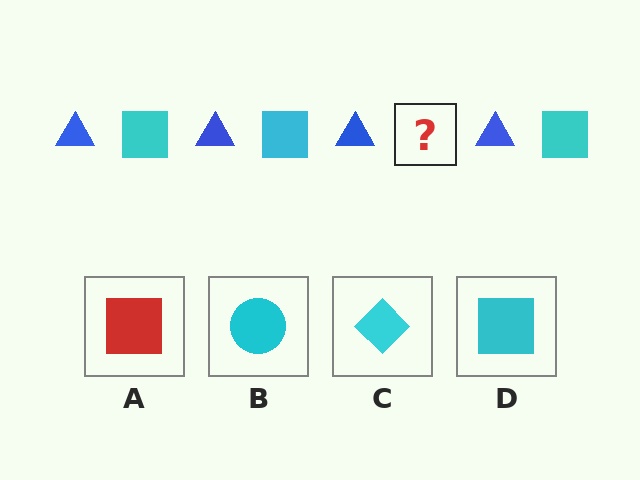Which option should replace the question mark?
Option D.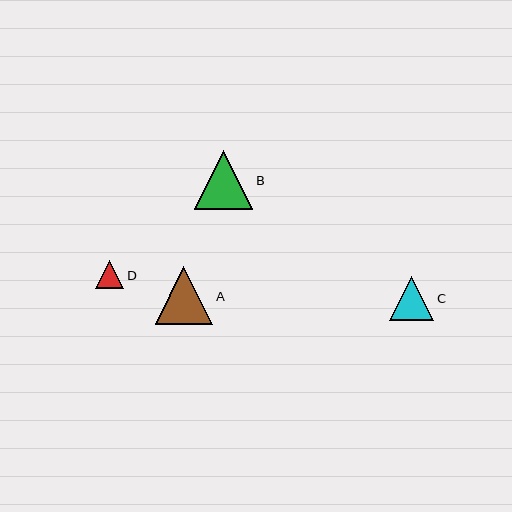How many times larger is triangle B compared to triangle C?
Triangle B is approximately 1.3 times the size of triangle C.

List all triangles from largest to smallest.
From largest to smallest: B, A, C, D.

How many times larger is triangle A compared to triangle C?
Triangle A is approximately 1.3 times the size of triangle C.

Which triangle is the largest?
Triangle B is the largest with a size of approximately 58 pixels.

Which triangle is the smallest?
Triangle D is the smallest with a size of approximately 28 pixels.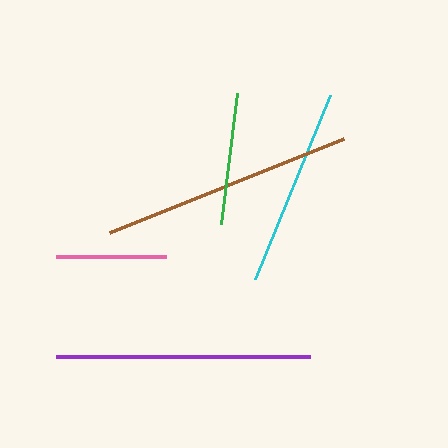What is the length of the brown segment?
The brown segment is approximately 253 pixels long.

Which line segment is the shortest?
The pink line is the shortest at approximately 110 pixels.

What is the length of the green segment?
The green segment is approximately 132 pixels long.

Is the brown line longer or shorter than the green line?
The brown line is longer than the green line.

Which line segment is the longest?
The purple line is the longest at approximately 253 pixels.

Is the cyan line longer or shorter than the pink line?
The cyan line is longer than the pink line.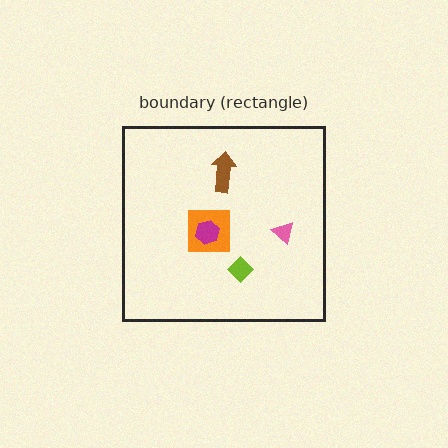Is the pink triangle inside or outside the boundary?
Inside.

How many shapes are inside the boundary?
5 inside, 0 outside.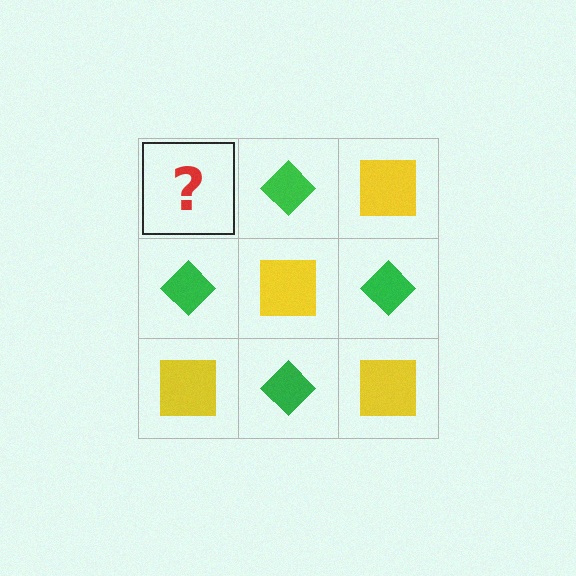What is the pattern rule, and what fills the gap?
The rule is that it alternates yellow square and green diamond in a checkerboard pattern. The gap should be filled with a yellow square.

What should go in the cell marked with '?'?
The missing cell should contain a yellow square.